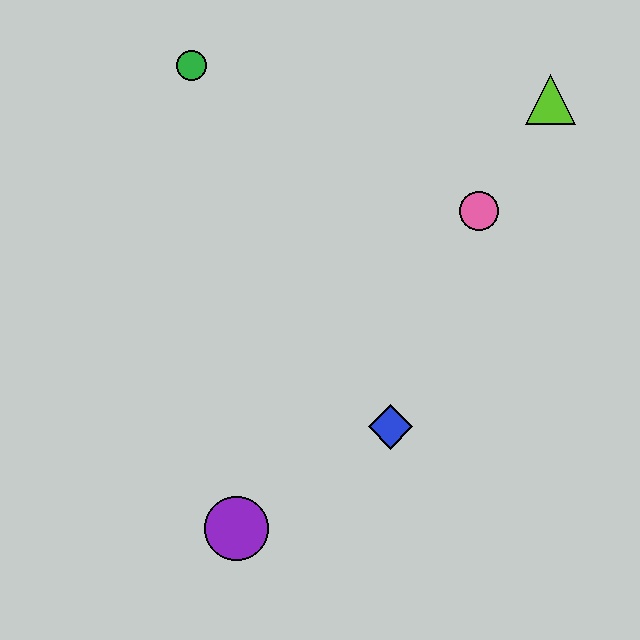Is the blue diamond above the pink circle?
No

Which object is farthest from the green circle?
The purple circle is farthest from the green circle.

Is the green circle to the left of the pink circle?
Yes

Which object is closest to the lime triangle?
The pink circle is closest to the lime triangle.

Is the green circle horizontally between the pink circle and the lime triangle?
No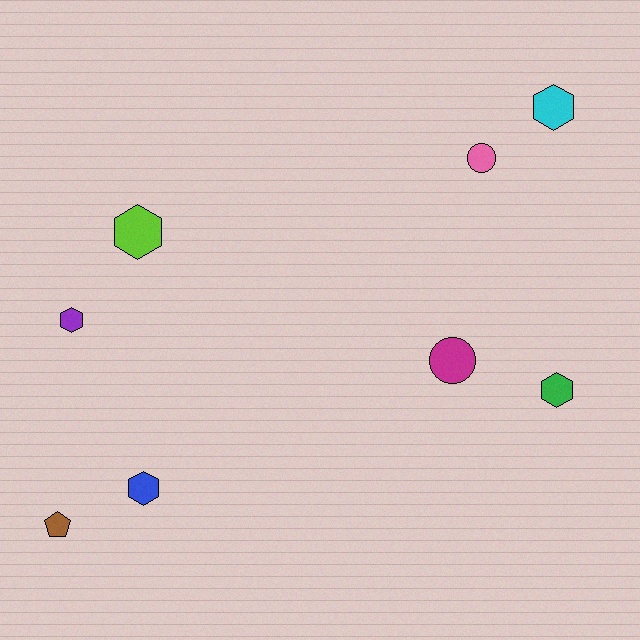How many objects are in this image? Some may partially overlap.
There are 8 objects.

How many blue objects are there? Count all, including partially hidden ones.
There is 1 blue object.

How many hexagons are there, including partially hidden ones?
There are 5 hexagons.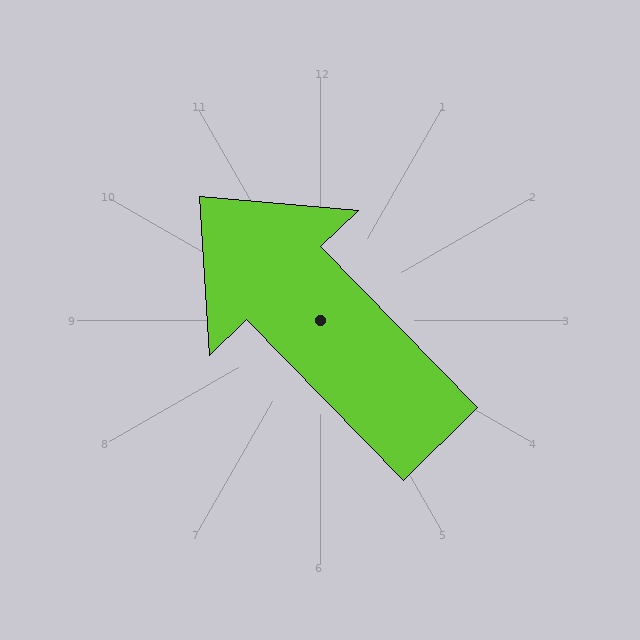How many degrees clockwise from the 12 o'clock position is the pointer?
Approximately 316 degrees.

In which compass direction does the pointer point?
Northwest.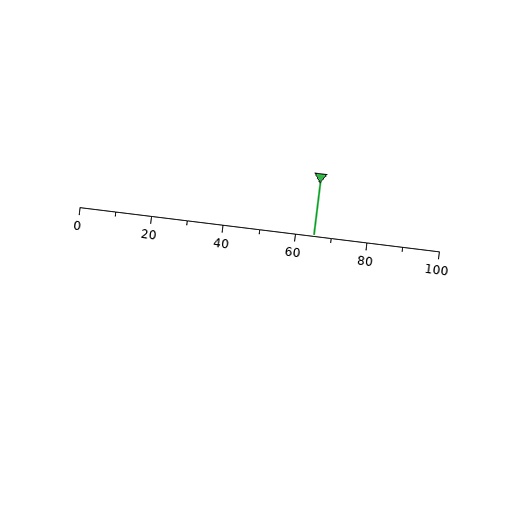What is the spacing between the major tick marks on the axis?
The major ticks are spaced 20 apart.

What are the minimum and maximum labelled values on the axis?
The axis runs from 0 to 100.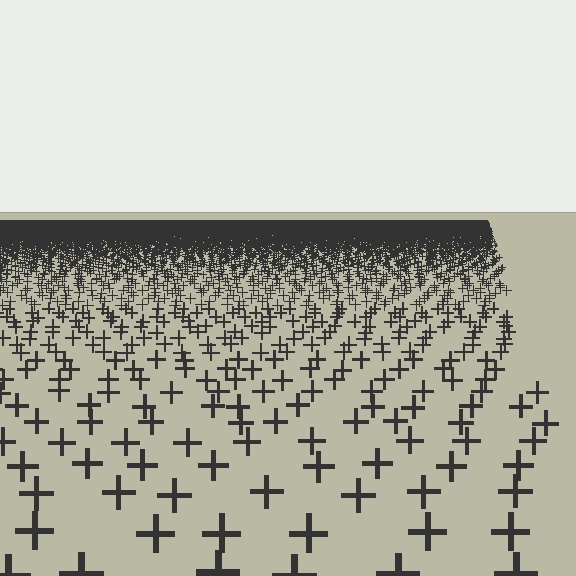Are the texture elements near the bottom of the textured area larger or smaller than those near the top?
Larger. Near the bottom, elements are closer to the viewer and appear at a bigger on-screen size.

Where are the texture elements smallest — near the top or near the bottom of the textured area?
Near the top.